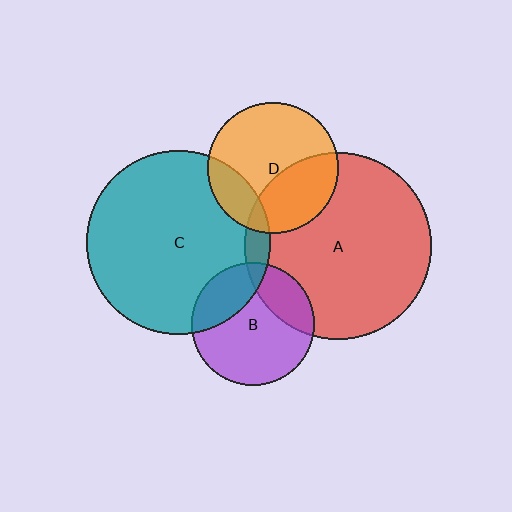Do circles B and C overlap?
Yes.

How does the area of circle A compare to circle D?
Approximately 2.0 times.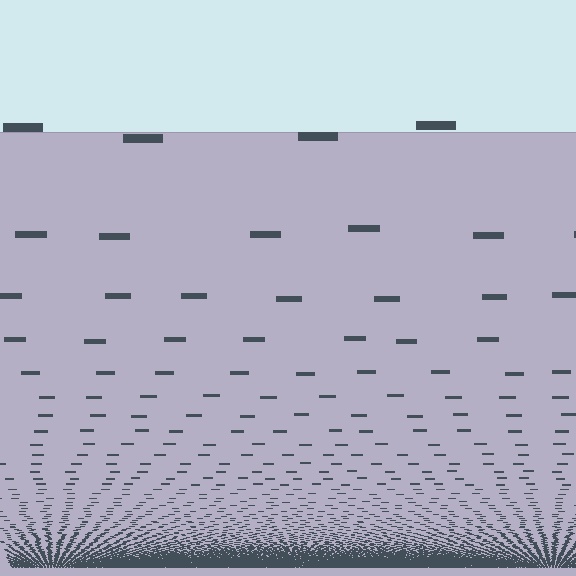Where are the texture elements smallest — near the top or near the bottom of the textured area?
Near the bottom.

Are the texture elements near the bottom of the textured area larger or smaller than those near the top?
Smaller. The gradient is inverted — elements near the bottom are smaller and denser.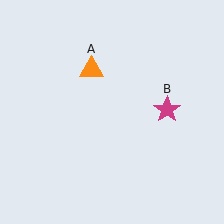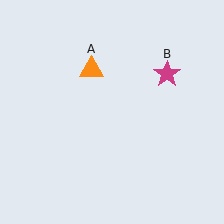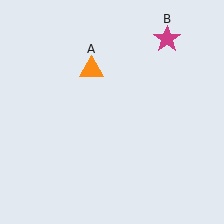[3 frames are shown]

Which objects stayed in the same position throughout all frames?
Orange triangle (object A) remained stationary.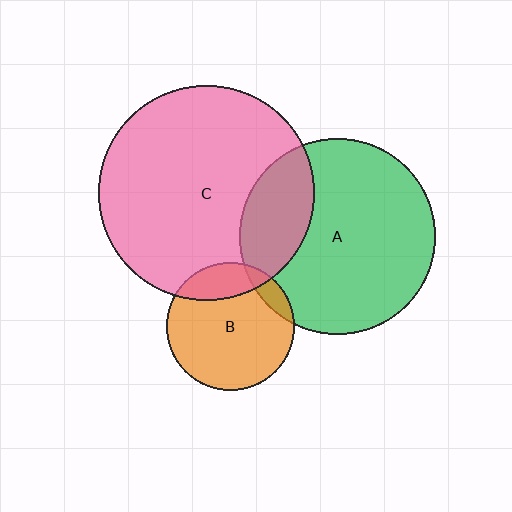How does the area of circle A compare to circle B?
Approximately 2.4 times.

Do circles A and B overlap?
Yes.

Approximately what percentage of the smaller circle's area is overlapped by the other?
Approximately 10%.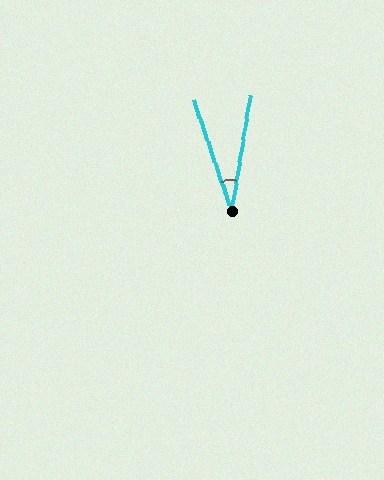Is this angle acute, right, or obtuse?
It is acute.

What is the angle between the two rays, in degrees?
Approximately 28 degrees.